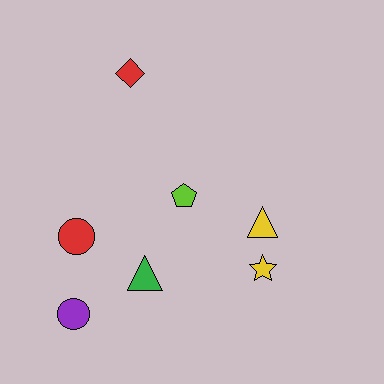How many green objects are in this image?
There is 1 green object.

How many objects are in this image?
There are 7 objects.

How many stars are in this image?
There is 1 star.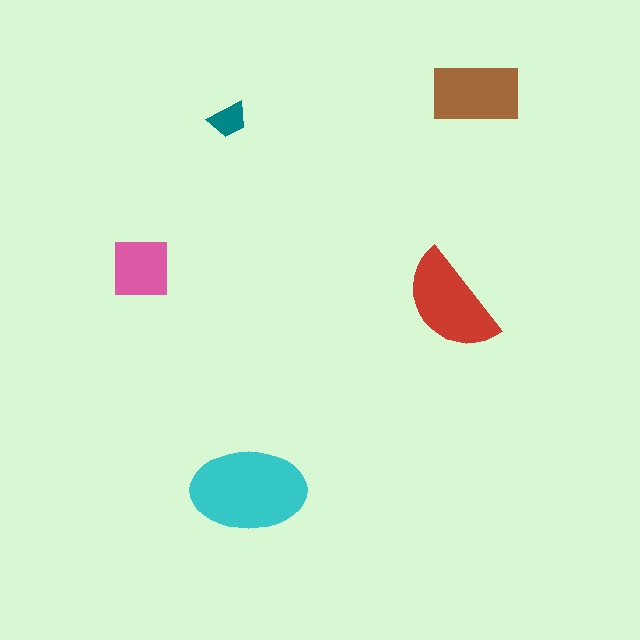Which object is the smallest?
The teal trapezoid.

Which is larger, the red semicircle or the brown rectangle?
The red semicircle.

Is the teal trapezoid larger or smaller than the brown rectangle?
Smaller.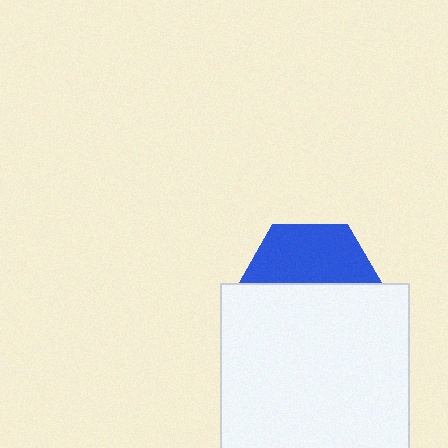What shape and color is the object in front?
The object in front is a white square.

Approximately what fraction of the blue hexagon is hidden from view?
Roughly 56% of the blue hexagon is hidden behind the white square.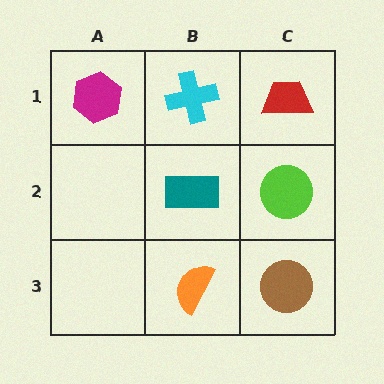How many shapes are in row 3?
2 shapes.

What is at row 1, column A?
A magenta hexagon.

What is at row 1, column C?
A red trapezoid.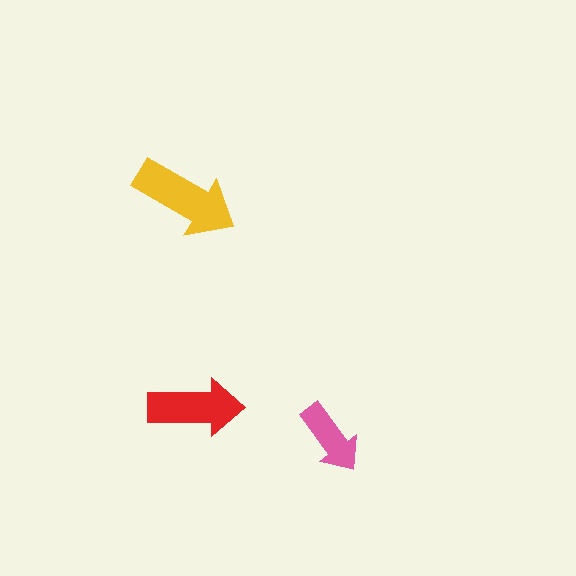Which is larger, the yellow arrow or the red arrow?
The yellow one.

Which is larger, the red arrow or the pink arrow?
The red one.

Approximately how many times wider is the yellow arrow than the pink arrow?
About 1.5 times wider.